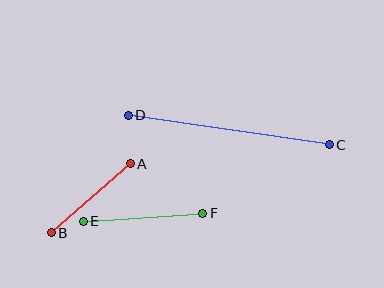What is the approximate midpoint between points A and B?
The midpoint is at approximately (91, 198) pixels.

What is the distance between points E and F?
The distance is approximately 120 pixels.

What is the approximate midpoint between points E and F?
The midpoint is at approximately (143, 217) pixels.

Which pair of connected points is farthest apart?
Points C and D are farthest apart.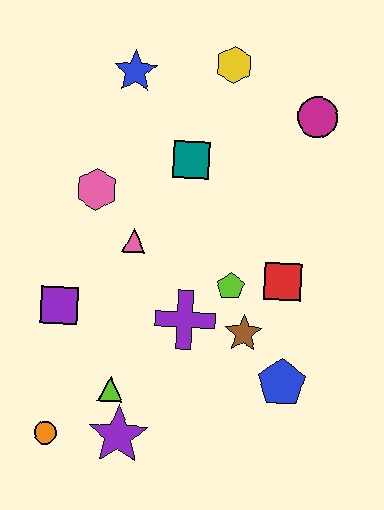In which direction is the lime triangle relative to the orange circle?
The lime triangle is to the right of the orange circle.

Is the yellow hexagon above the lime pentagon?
Yes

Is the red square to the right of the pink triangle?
Yes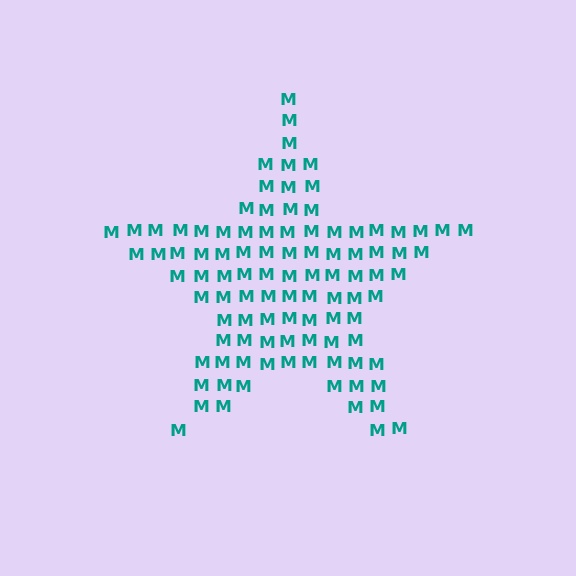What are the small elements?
The small elements are letter M's.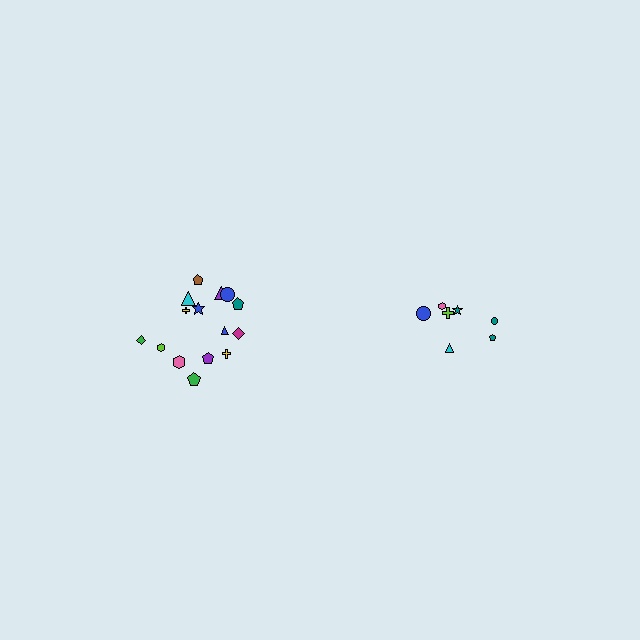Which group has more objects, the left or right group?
The left group.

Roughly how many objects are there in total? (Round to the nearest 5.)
Roughly 20 objects in total.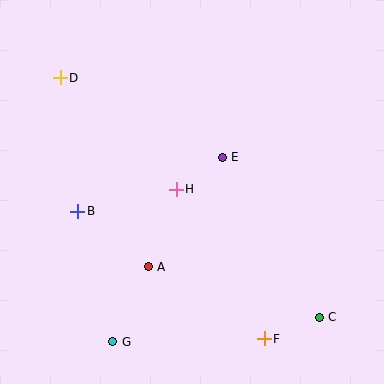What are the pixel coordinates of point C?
Point C is at (319, 317).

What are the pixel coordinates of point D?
Point D is at (60, 78).